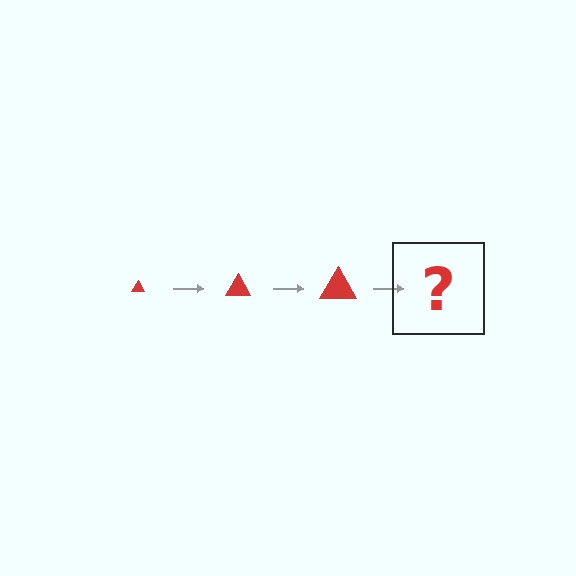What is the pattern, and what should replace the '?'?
The pattern is that the triangle gets progressively larger each step. The '?' should be a red triangle, larger than the previous one.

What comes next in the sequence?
The next element should be a red triangle, larger than the previous one.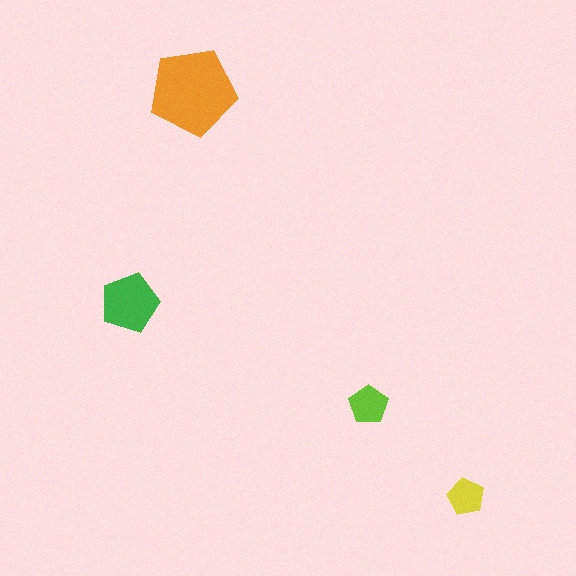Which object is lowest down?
The yellow pentagon is bottommost.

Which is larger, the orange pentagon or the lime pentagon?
The orange one.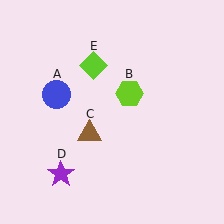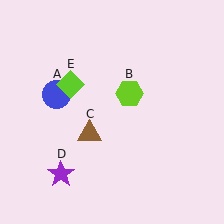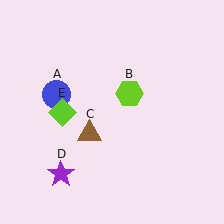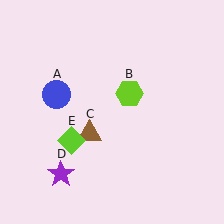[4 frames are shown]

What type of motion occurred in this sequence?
The lime diamond (object E) rotated counterclockwise around the center of the scene.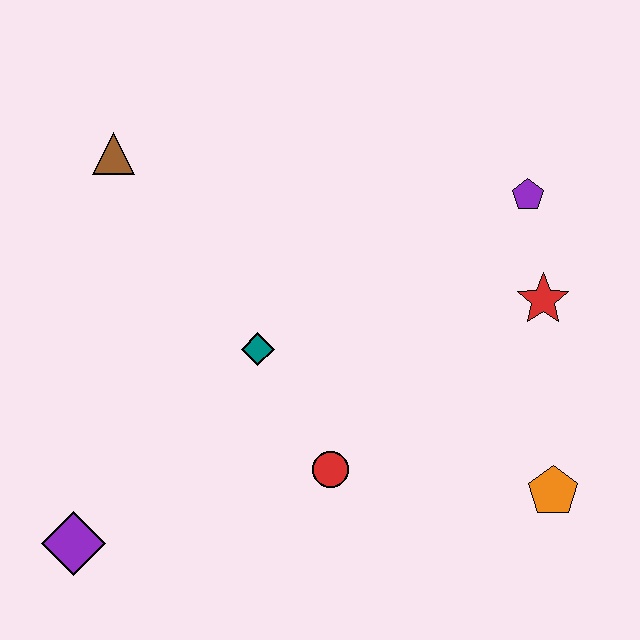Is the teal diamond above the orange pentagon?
Yes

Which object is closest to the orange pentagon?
The red star is closest to the orange pentagon.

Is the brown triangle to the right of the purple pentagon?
No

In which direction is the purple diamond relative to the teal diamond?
The purple diamond is below the teal diamond.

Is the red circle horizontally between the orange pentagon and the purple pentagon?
No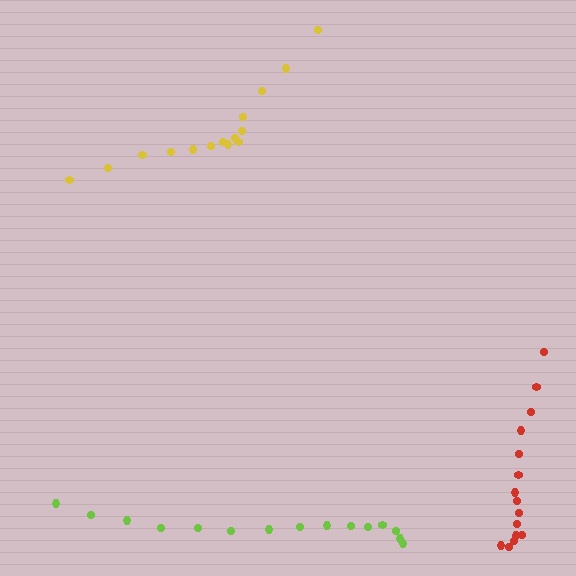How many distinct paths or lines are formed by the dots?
There are 3 distinct paths.